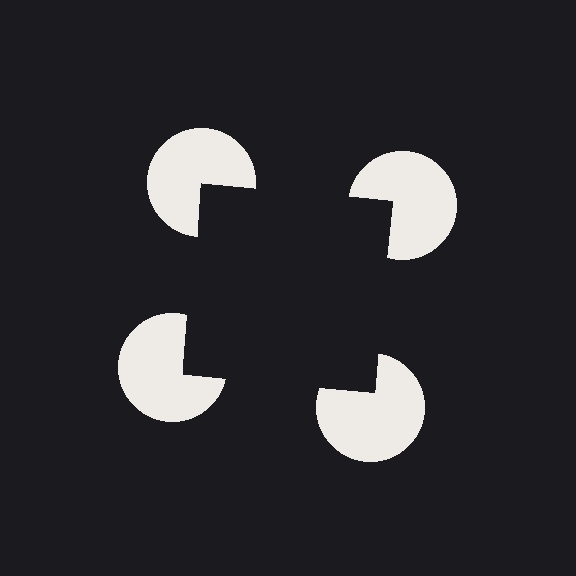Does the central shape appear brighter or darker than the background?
It typically appears slightly darker than the background, even though no actual brightness change is drawn.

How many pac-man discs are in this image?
There are 4 — one at each vertex of the illusory square.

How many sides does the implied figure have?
4 sides.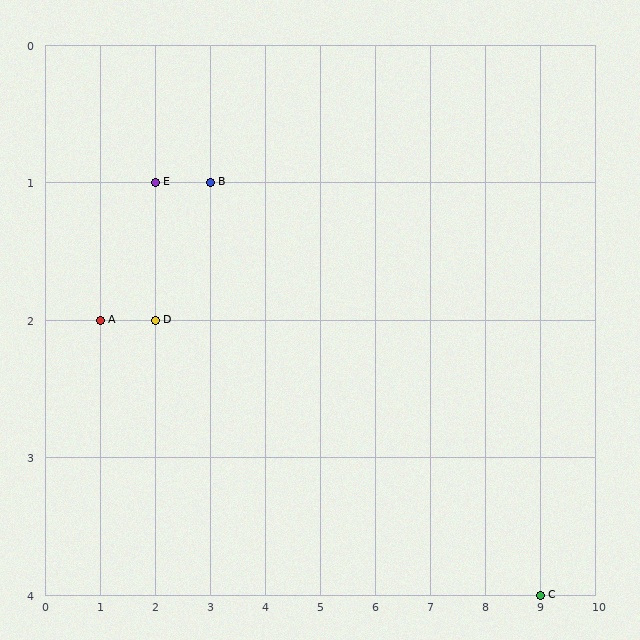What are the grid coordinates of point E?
Point E is at grid coordinates (2, 1).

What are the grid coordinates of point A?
Point A is at grid coordinates (1, 2).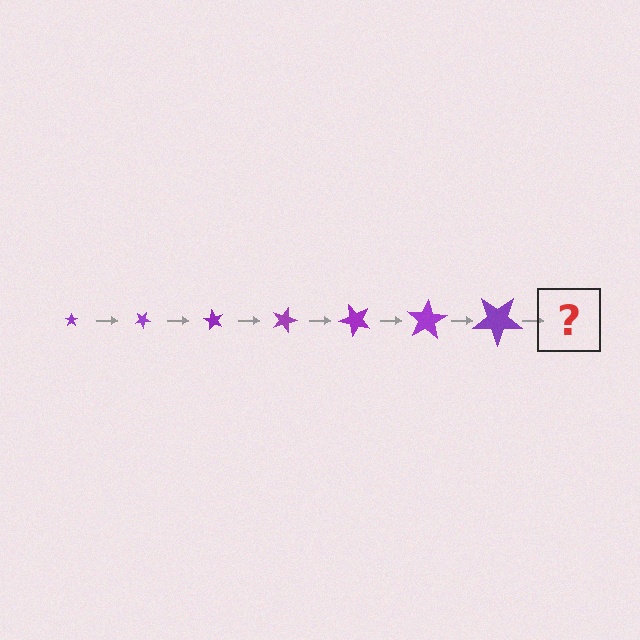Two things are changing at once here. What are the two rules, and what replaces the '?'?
The two rules are that the star grows larger each step and it rotates 30 degrees each step. The '?' should be a star, larger than the previous one and rotated 210 degrees from the start.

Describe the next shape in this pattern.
It should be a star, larger than the previous one and rotated 210 degrees from the start.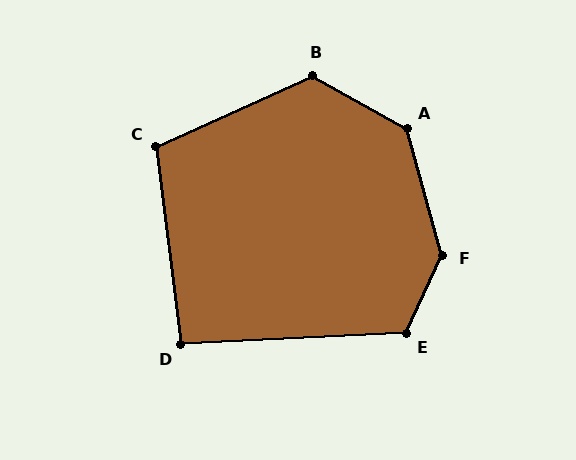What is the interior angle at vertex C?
Approximately 107 degrees (obtuse).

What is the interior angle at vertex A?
Approximately 135 degrees (obtuse).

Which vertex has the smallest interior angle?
D, at approximately 94 degrees.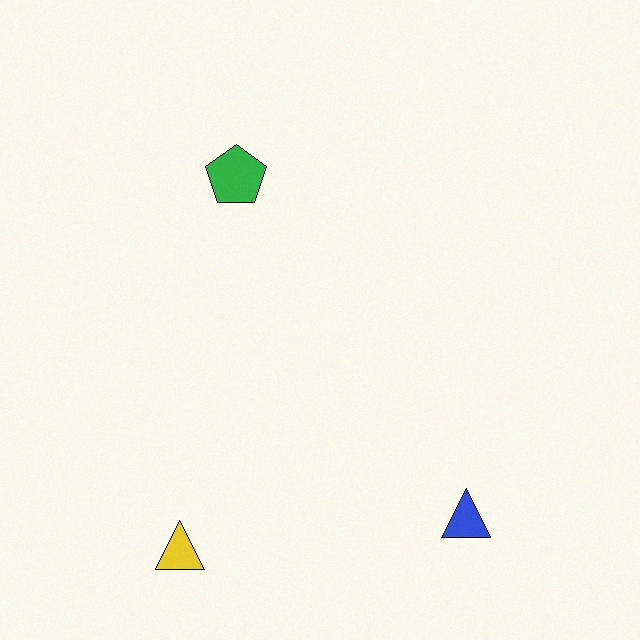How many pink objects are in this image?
There are no pink objects.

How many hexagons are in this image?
There are no hexagons.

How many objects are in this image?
There are 3 objects.